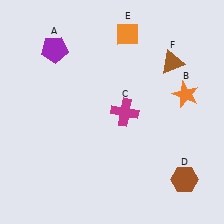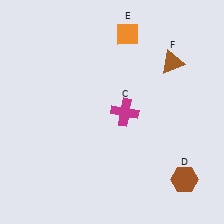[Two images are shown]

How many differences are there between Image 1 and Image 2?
There are 2 differences between the two images.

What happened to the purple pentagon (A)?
The purple pentagon (A) was removed in Image 2. It was in the top-left area of Image 1.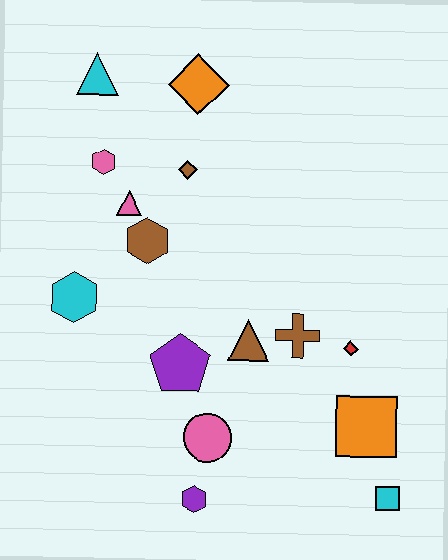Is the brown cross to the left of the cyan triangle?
No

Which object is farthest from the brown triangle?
The cyan triangle is farthest from the brown triangle.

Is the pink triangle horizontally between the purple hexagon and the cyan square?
No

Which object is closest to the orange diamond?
The brown diamond is closest to the orange diamond.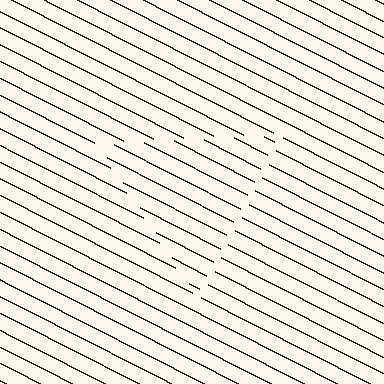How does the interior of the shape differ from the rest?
The interior of the shape contains the same grating, shifted by half a period — the contour is defined by the phase discontinuity where line-ends from the inner and outer gratings abut.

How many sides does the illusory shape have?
3 sides — the line-ends trace a triangle.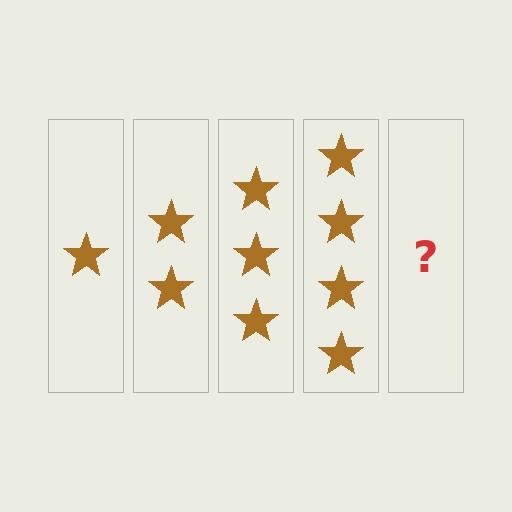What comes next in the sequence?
The next element should be 5 stars.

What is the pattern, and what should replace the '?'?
The pattern is that each step adds one more star. The '?' should be 5 stars.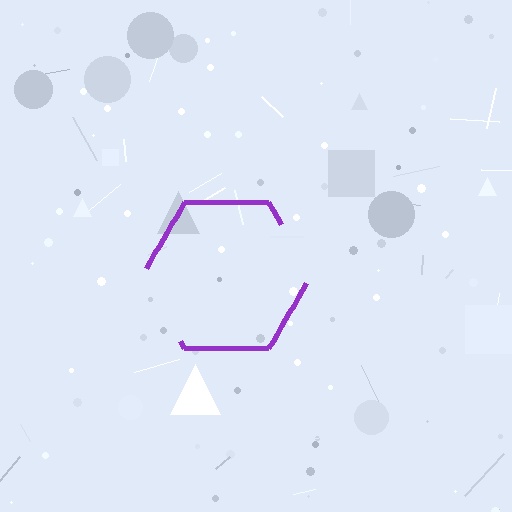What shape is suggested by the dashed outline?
The dashed outline suggests a hexagon.